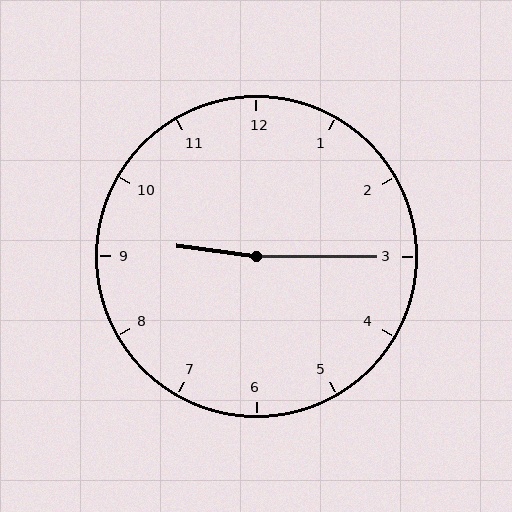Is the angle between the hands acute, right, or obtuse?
It is obtuse.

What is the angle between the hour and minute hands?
Approximately 172 degrees.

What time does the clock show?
9:15.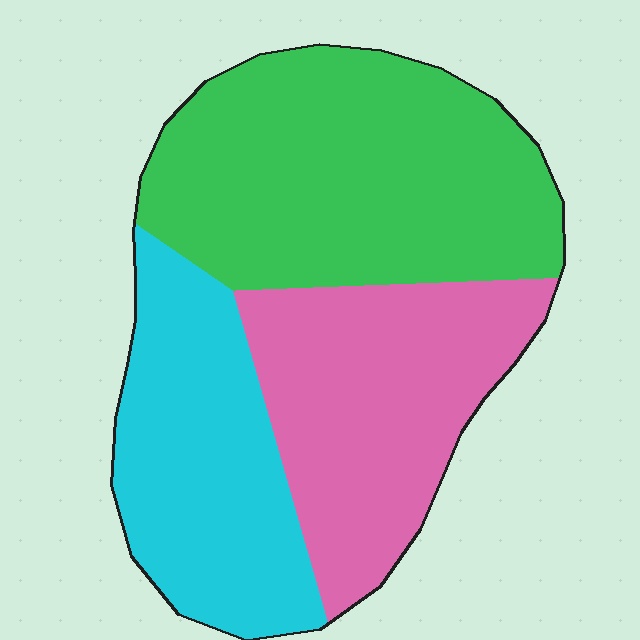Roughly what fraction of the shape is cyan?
Cyan covers around 30% of the shape.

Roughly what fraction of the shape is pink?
Pink takes up between a quarter and a half of the shape.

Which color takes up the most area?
Green, at roughly 40%.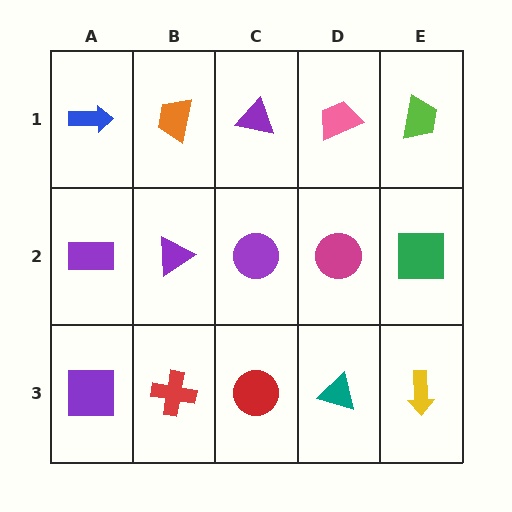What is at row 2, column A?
A purple rectangle.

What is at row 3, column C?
A red circle.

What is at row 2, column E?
A green square.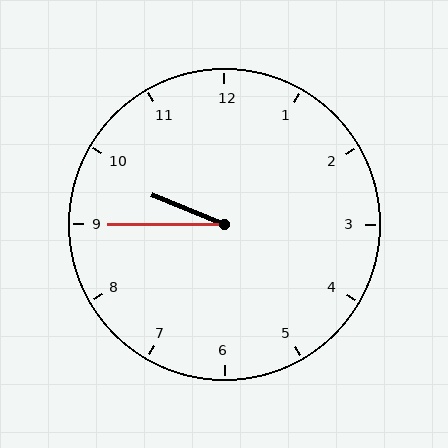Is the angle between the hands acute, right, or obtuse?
It is acute.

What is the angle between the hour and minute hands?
Approximately 22 degrees.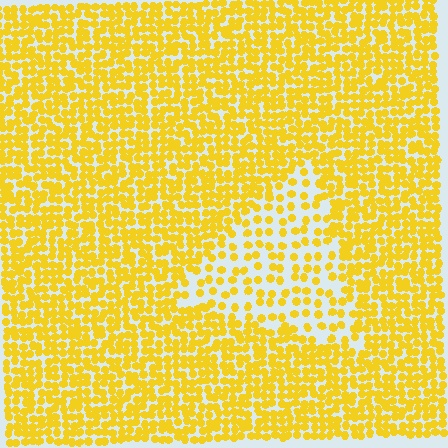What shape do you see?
I see a triangle.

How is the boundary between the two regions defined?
The boundary is defined by a change in element density (approximately 2.2x ratio). All elements are the same color, size, and shape.